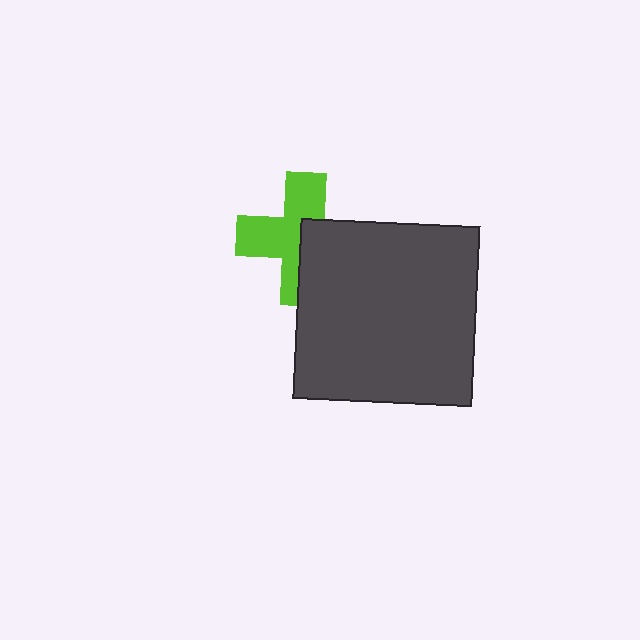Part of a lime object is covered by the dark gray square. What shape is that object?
It is a cross.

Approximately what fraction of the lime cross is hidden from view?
Roughly 43% of the lime cross is hidden behind the dark gray square.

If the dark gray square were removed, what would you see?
You would see the complete lime cross.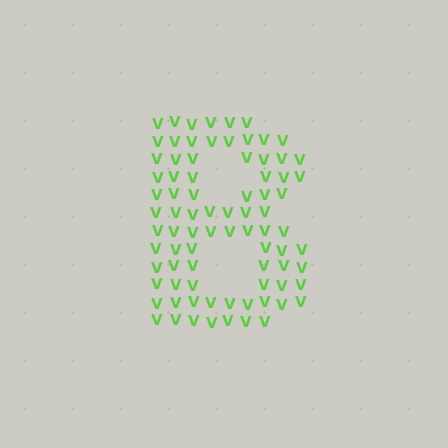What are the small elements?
The small elements are letter V's.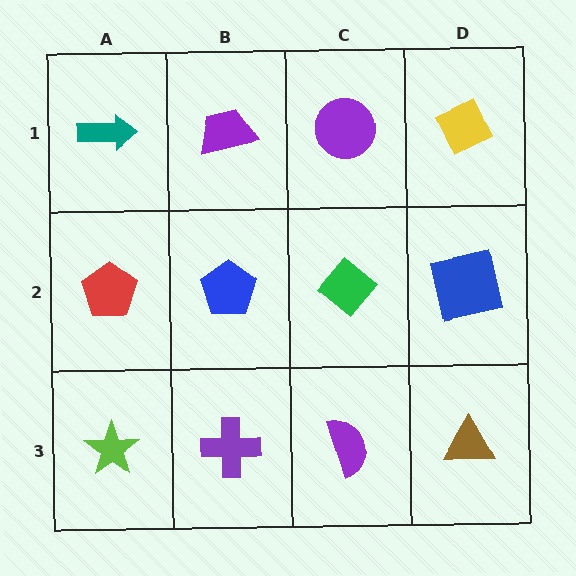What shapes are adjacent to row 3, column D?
A blue square (row 2, column D), a purple semicircle (row 3, column C).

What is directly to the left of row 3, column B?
A lime star.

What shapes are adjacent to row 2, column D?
A yellow diamond (row 1, column D), a brown triangle (row 3, column D), a green diamond (row 2, column C).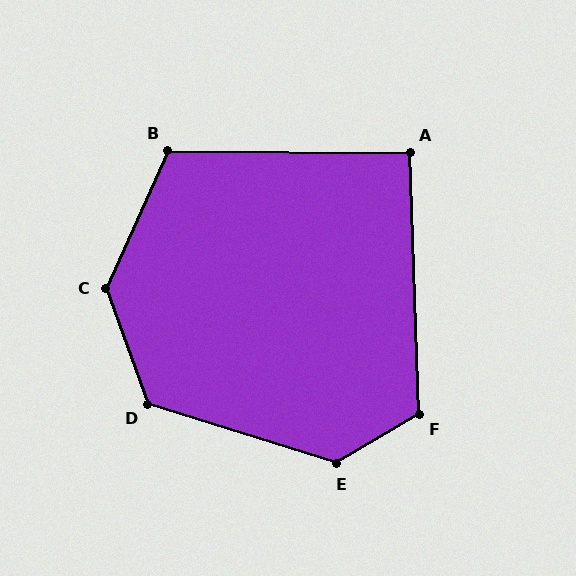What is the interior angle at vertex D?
Approximately 127 degrees (obtuse).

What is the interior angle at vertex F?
Approximately 119 degrees (obtuse).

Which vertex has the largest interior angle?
C, at approximately 136 degrees.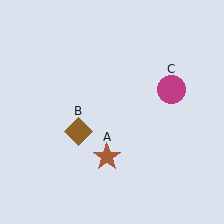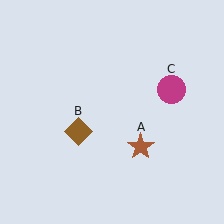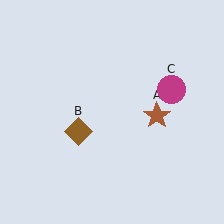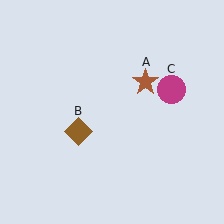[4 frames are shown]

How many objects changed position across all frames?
1 object changed position: brown star (object A).